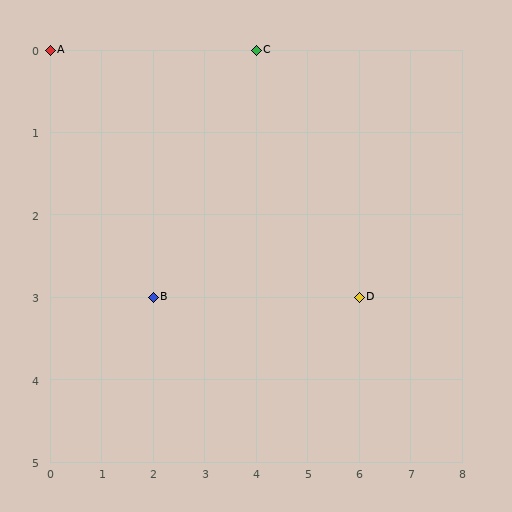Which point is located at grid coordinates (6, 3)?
Point D is at (6, 3).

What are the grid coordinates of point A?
Point A is at grid coordinates (0, 0).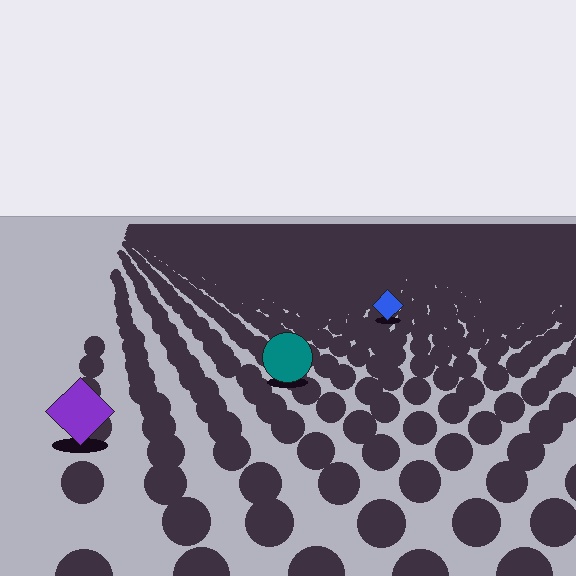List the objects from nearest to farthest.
From nearest to farthest: the purple diamond, the teal circle, the blue diamond.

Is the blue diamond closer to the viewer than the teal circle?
No. The teal circle is closer — you can tell from the texture gradient: the ground texture is coarser near it.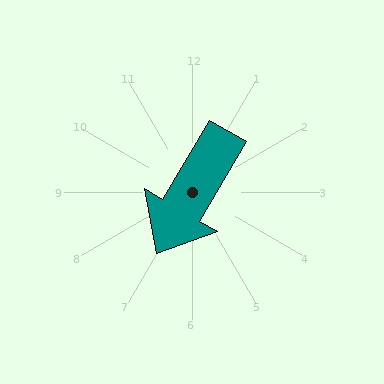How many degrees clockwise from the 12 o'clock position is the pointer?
Approximately 210 degrees.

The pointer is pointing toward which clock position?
Roughly 7 o'clock.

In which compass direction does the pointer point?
Southwest.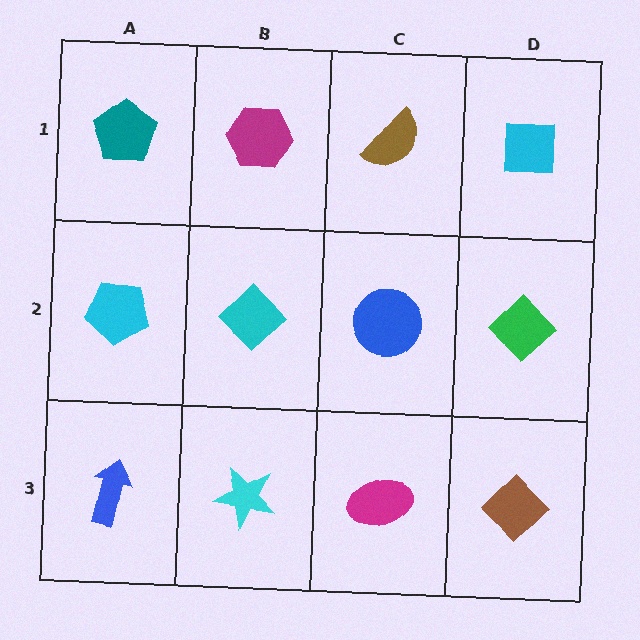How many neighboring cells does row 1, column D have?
2.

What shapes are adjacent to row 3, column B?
A cyan diamond (row 2, column B), a blue arrow (row 3, column A), a magenta ellipse (row 3, column C).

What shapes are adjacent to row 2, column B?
A magenta hexagon (row 1, column B), a cyan star (row 3, column B), a cyan pentagon (row 2, column A), a blue circle (row 2, column C).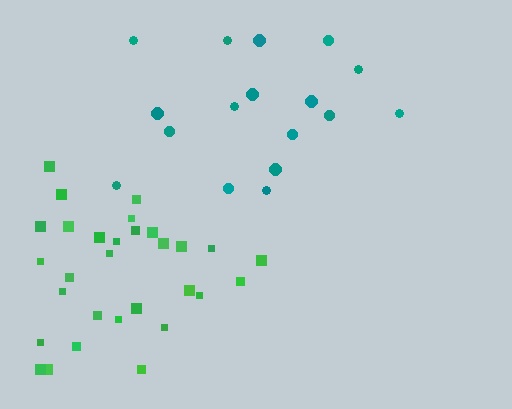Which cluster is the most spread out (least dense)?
Teal.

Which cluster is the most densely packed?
Green.